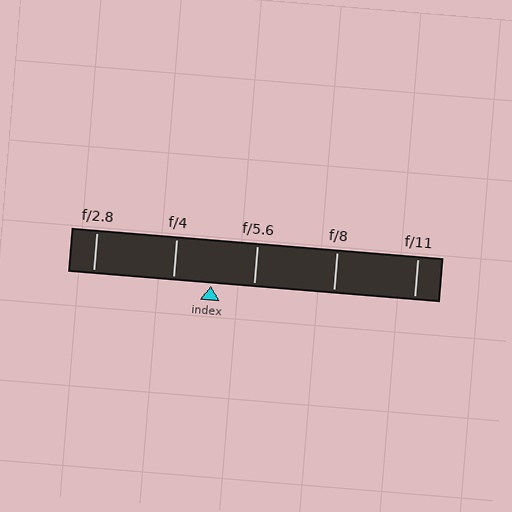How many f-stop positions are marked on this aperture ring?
There are 5 f-stop positions marked.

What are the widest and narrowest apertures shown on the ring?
The widest aperture shown is f/2.8 and the narrowest is f/11.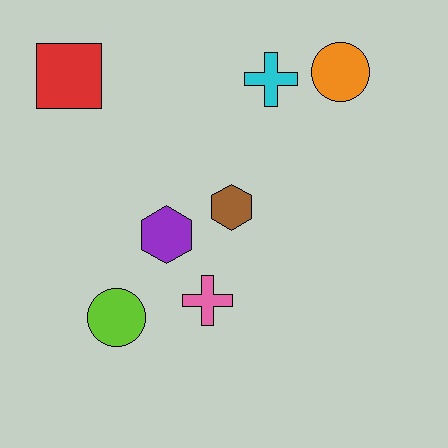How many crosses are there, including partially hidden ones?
There are 2 crosses.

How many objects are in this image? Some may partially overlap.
There are 7 objects.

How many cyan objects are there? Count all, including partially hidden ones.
There is 1 cyan object.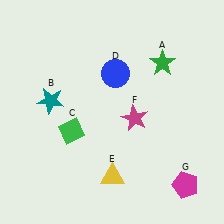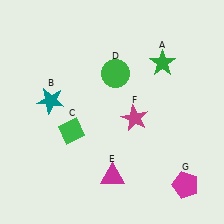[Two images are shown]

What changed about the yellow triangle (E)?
In Image 1, E is yellow. In Image 2, it changed to magenta.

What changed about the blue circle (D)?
In Image 1, D is blue. In Image 2, it changed to green.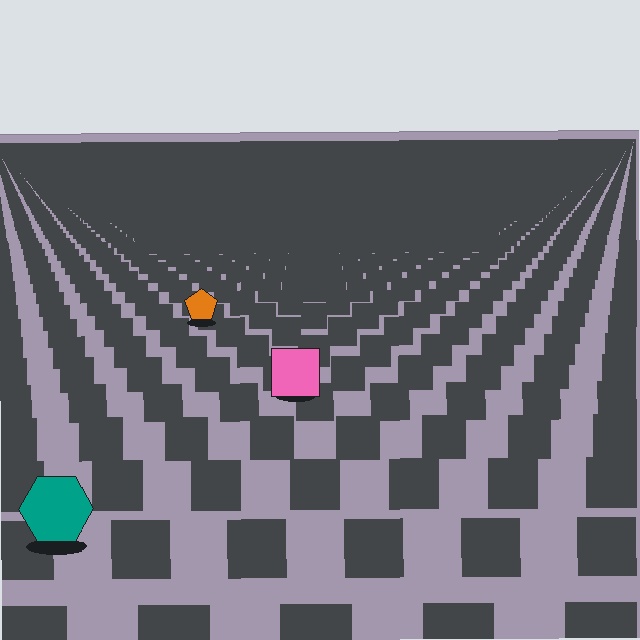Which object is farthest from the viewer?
The orange pentagon is farthest from the viewer. It appears smaller and the ground texture around it is denser.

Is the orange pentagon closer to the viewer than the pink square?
No. The pink square is closer — you can tell from the texture gradient: the ground texture is coarser near it.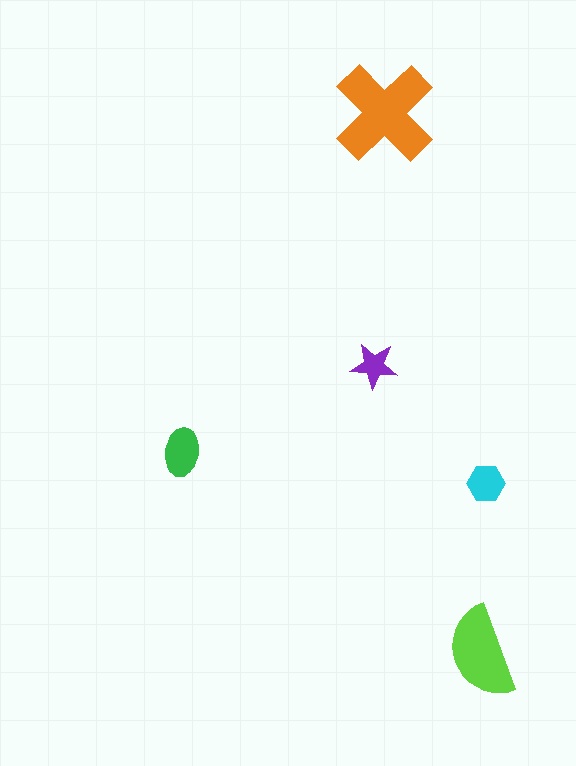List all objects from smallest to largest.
The purple star, the cyan hexagon, the green ellipse, the lime semicircle, the orange cross.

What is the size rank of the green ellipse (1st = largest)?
3rd.